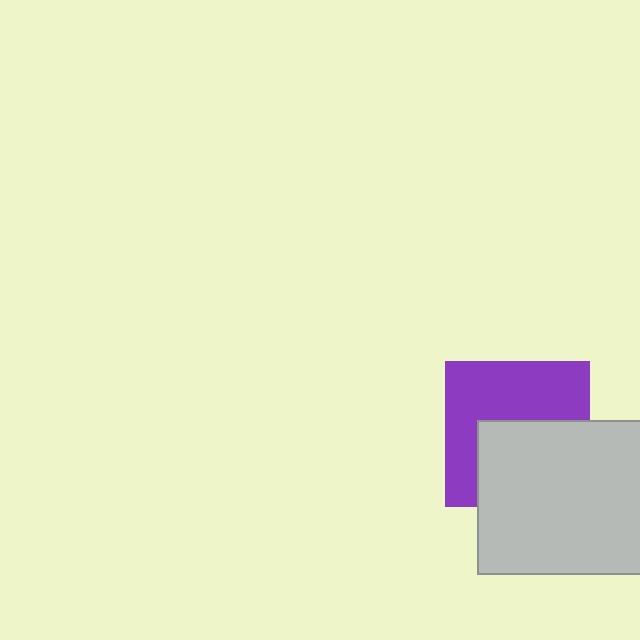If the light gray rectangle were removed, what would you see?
You would see the complete purple square.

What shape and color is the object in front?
The object in front is a light gray rectangle.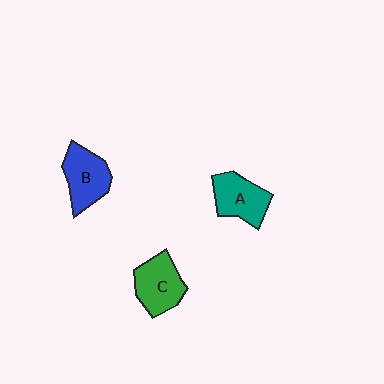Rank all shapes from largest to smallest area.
From largest to smallest: B (blue), C (green), A (teal).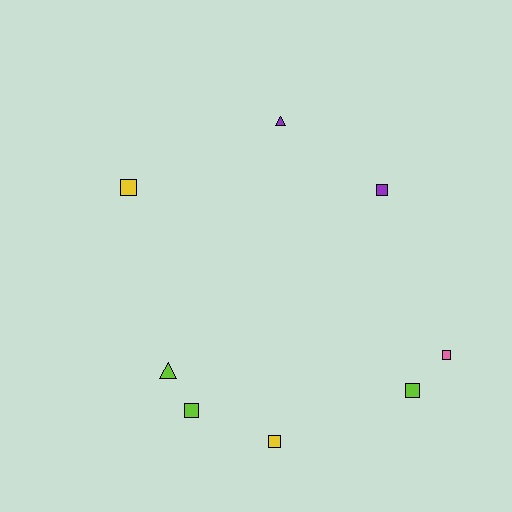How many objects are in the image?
There are 8 objects.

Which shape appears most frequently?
Square, with 6 objects.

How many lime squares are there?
There are 2 lime squares.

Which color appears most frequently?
Lime, with 3 objects.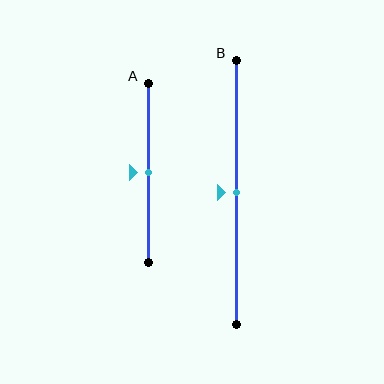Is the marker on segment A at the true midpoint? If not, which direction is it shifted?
Yes, the marker on segment A is at the true midpoint.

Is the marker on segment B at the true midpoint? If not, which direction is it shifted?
Yes, the marker on segment B is at the true midpoint.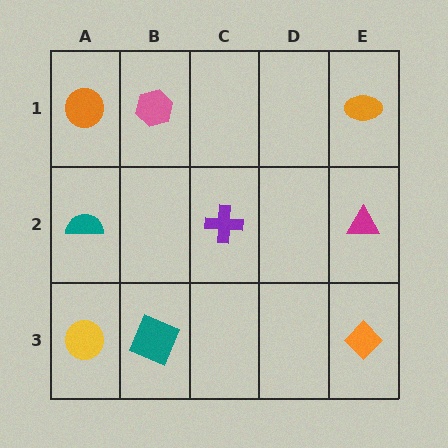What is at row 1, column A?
An orange circle.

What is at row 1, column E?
An orange ellipse.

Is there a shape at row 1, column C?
No, that cell is empty.